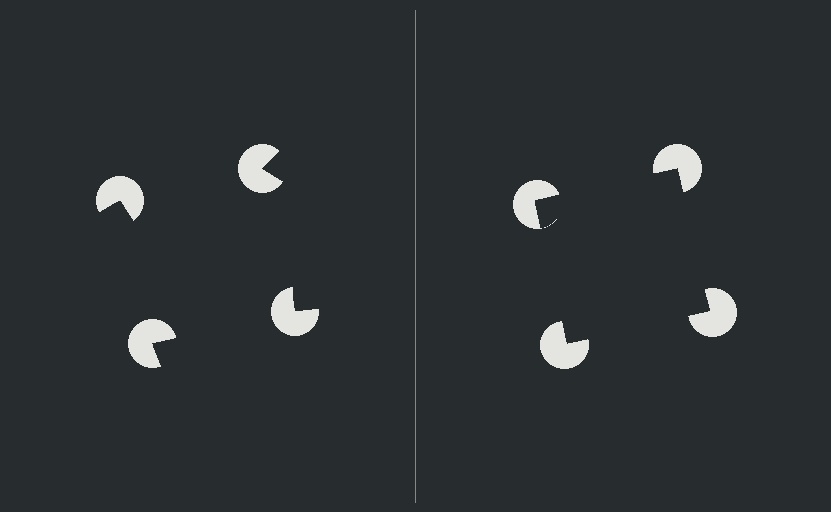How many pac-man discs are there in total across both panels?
8 — 4 on each side.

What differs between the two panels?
The pac-man discs are positioned identically on both sides; only the wedge orientations differ. On the right they align to a square; on the left they are misaligned.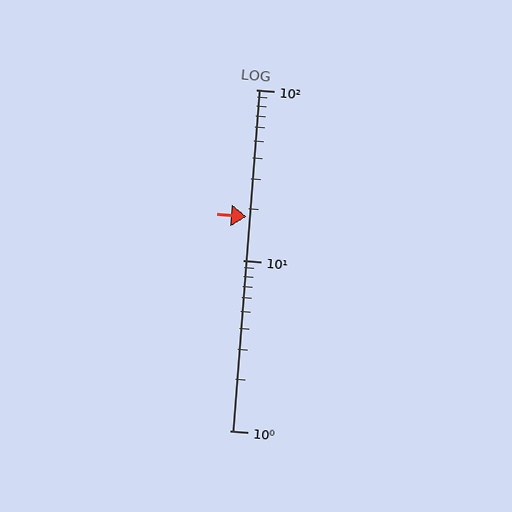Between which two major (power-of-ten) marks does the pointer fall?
The pointer is between 10 and 100.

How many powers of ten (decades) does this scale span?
The scale spans 2 decades, from 1 to 100.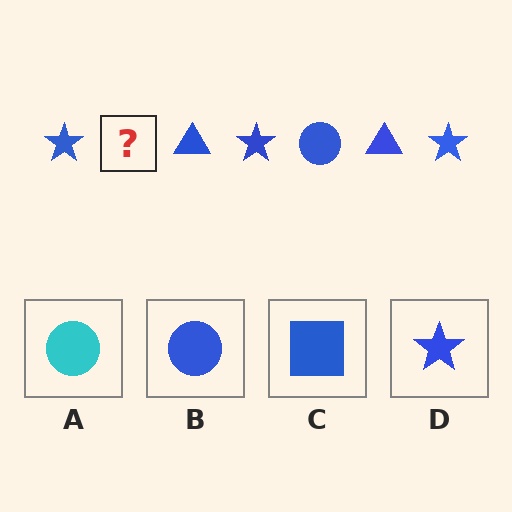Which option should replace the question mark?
Option B.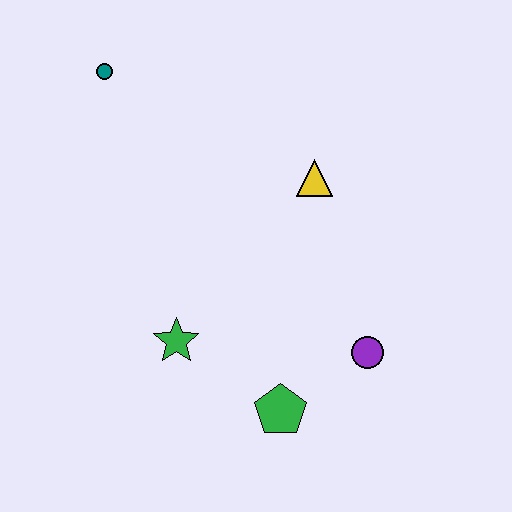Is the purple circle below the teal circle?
Yes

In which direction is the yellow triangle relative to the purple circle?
The yellow triangle is above the purple circle.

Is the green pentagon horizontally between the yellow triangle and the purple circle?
No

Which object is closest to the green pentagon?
The purple circle is closest to the green pentagon.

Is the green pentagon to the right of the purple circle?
No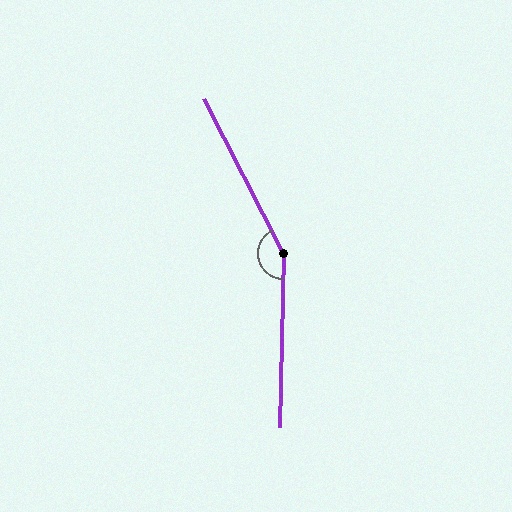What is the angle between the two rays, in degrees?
Approximately 152 degrees.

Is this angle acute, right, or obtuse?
It is obtuse.